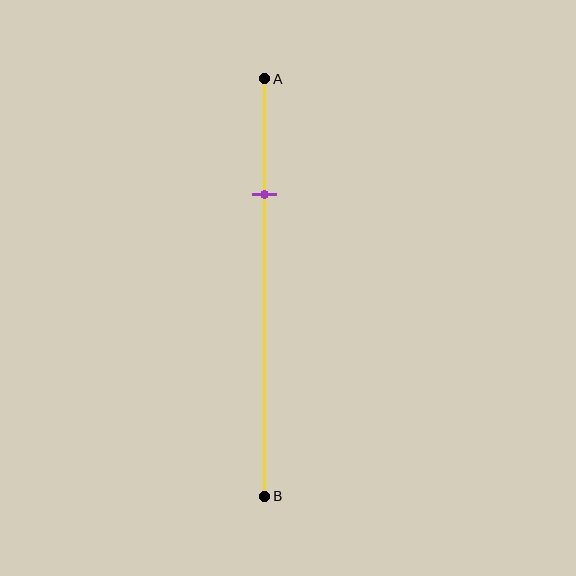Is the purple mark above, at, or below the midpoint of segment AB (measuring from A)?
The purple mark is above the midpoint of segment AB.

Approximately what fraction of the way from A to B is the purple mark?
The purple mark is approximately 30% of the way from A to B.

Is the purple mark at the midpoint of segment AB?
No, the mark is at about 30% from A, not at the 50% midpoint.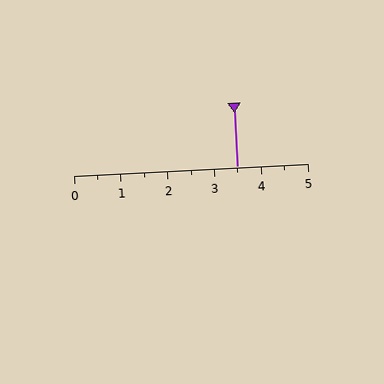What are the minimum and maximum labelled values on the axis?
The axis runs from 0 to 5.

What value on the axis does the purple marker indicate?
The marker indicates approximately 3.5.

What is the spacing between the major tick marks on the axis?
The major ticks are spaced 1 apart.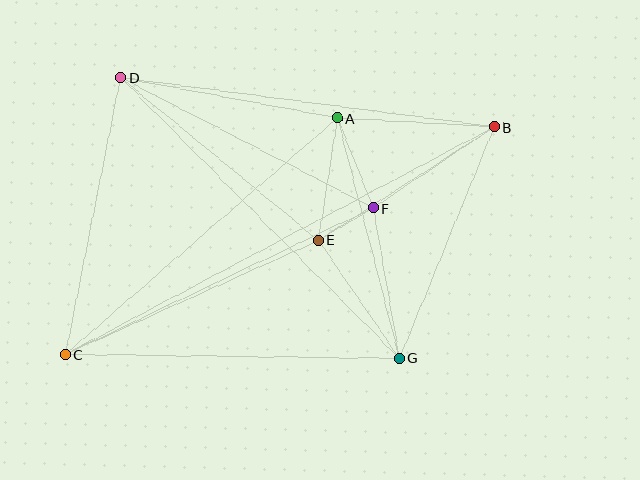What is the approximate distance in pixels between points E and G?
The distance between E and G is approximately 143 pixels.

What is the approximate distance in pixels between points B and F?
The distance between B and F is approximately 145 pixels.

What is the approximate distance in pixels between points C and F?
The distance between C and F is approximately 341 pixels.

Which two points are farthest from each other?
Points B and C are farthest from each other.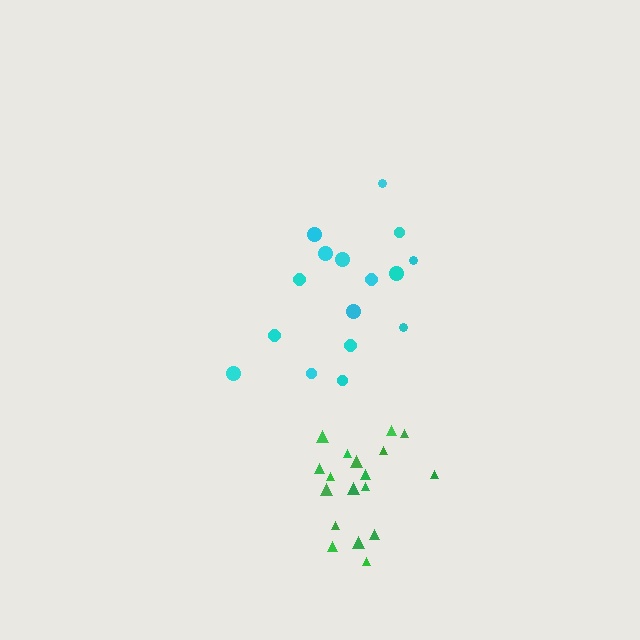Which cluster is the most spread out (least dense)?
Cyan.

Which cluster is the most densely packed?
Green.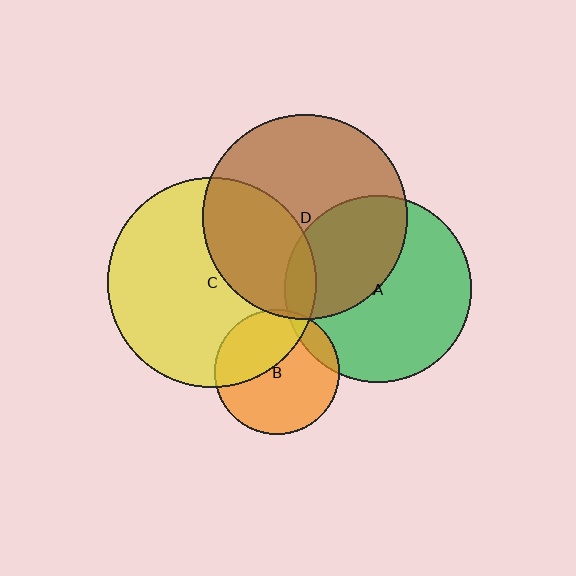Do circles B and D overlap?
Yes.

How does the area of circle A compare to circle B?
Approximately 2.2 times.